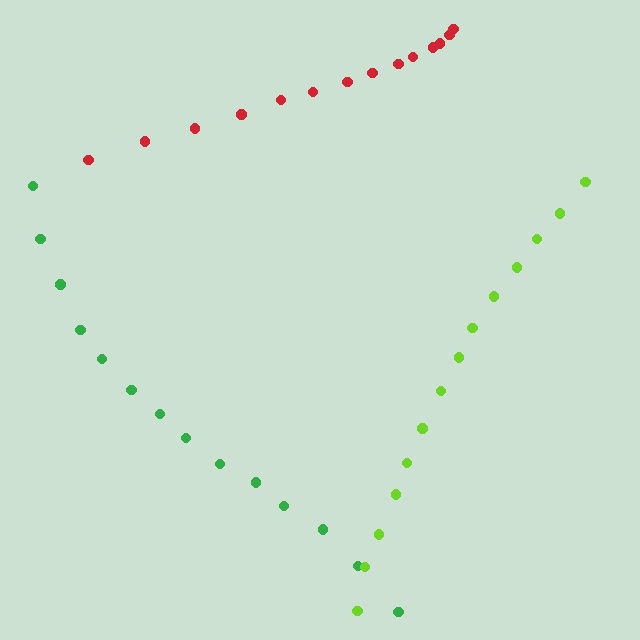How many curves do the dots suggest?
There are 3 distinct paths.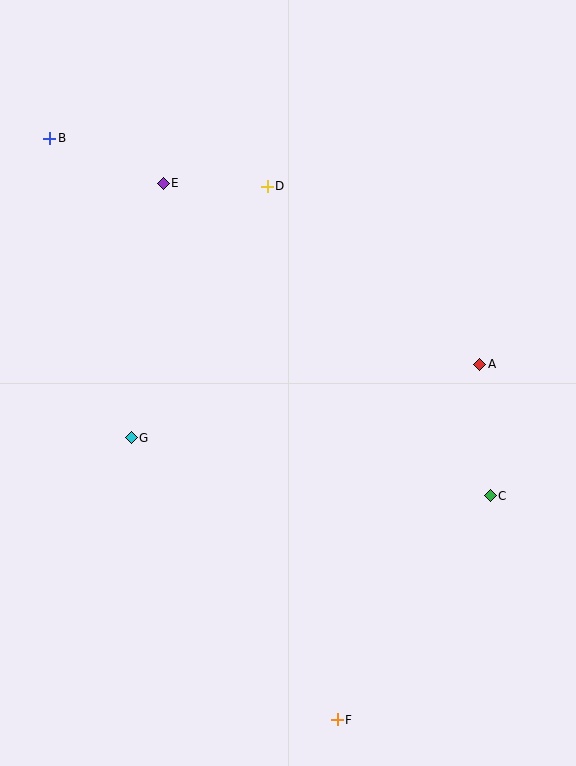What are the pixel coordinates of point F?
Point F is at (337, 720).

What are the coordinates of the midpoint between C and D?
The midpoint between C and D is at (379, 341).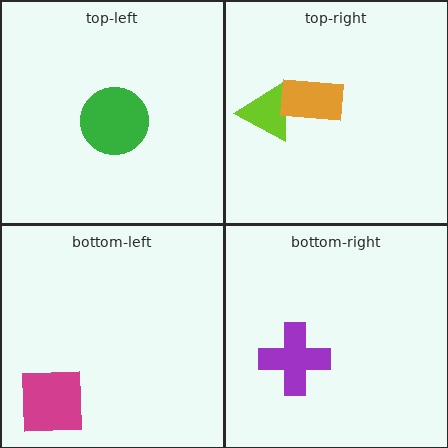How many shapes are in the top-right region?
2.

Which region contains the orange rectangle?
The top-right region.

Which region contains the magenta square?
The bottom-left region.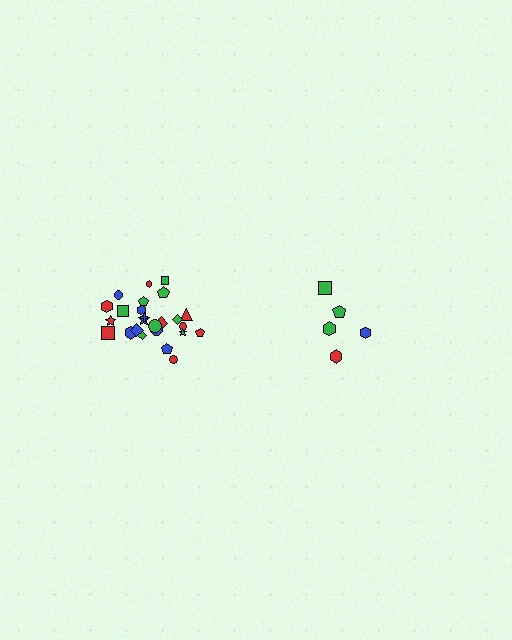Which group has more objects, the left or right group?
The left group.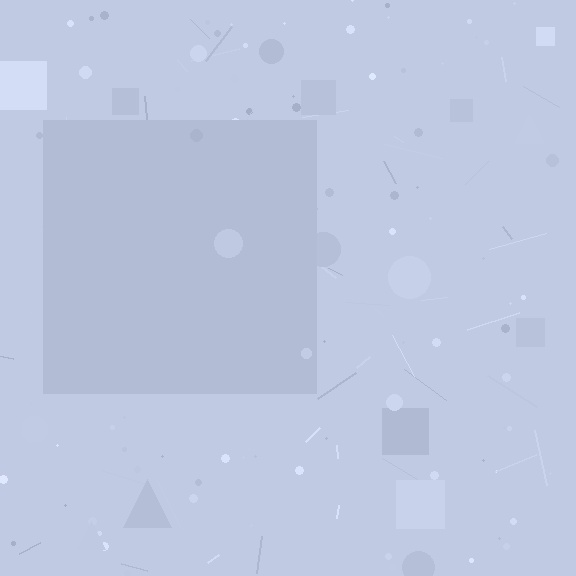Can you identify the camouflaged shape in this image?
The camouflaged shape is a square.